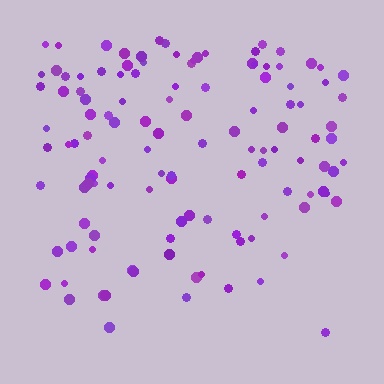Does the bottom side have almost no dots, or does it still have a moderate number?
Still a moderate number, just noticeably fewer than the top.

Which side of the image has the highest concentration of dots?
The top.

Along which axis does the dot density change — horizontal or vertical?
Vertical.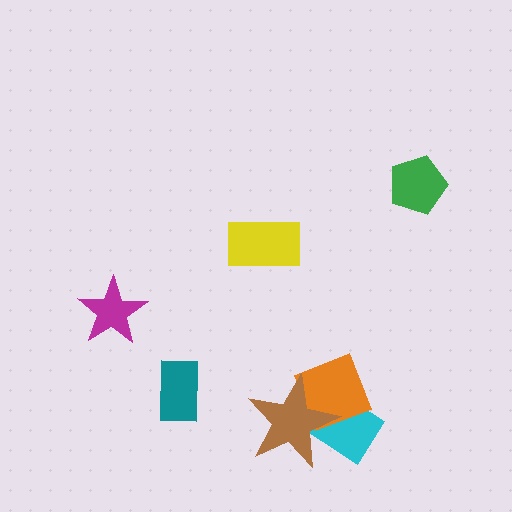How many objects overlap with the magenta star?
0 objects overlap with the magenta star.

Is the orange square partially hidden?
Yes, it is partially covered by another shape.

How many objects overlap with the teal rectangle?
0 objects overlap with the teal rectangle.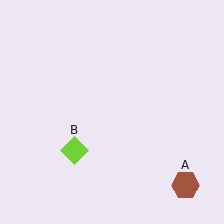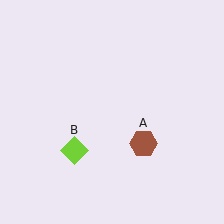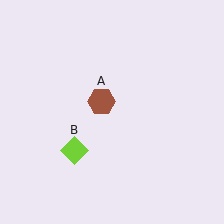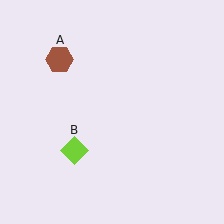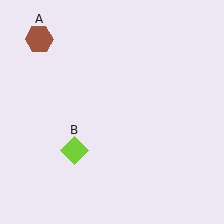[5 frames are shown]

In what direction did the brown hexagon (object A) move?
The brown hexagon (object A) moved up and to the left.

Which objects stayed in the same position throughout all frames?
Lime diamond (object B) remained stationary.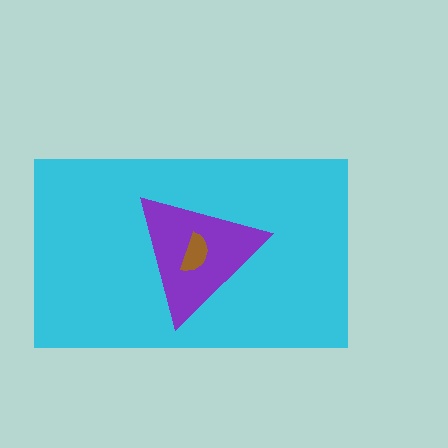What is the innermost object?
The brown semicircle.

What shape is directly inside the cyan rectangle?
The purple triangle.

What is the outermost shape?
The cyan rectangle.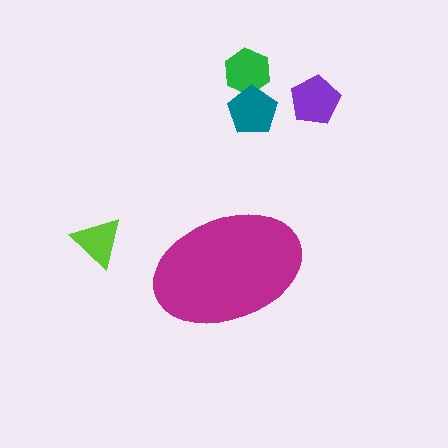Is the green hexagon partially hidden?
No, the green hexagon is fully visible.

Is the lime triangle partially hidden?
No, the lime triangle is fully visible.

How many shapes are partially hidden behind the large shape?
0 shapes are partially hidden.